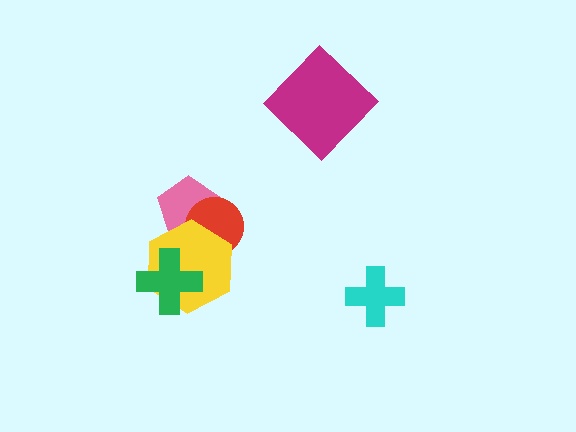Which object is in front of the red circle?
The yellow hexagon is in front of the red circle.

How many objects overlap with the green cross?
1 object overlaps with the green cross.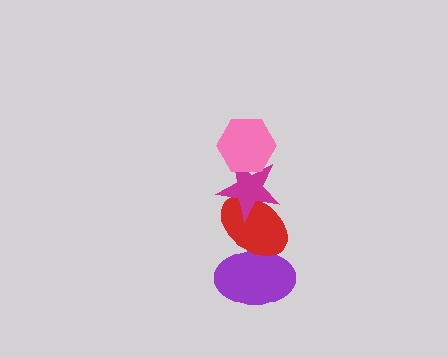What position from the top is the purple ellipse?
The purple ellipse is 4th from the top.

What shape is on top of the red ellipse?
The magenta star is on top of the red ellipse.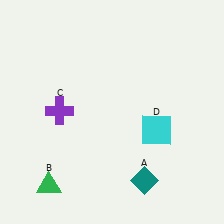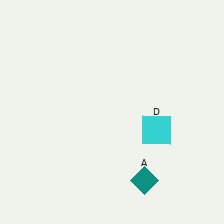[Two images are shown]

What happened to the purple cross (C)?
The purple cross (C) was removed in Image 2. It was in the top-left area of Image 1.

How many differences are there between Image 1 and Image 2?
There are 2 differences between the two images.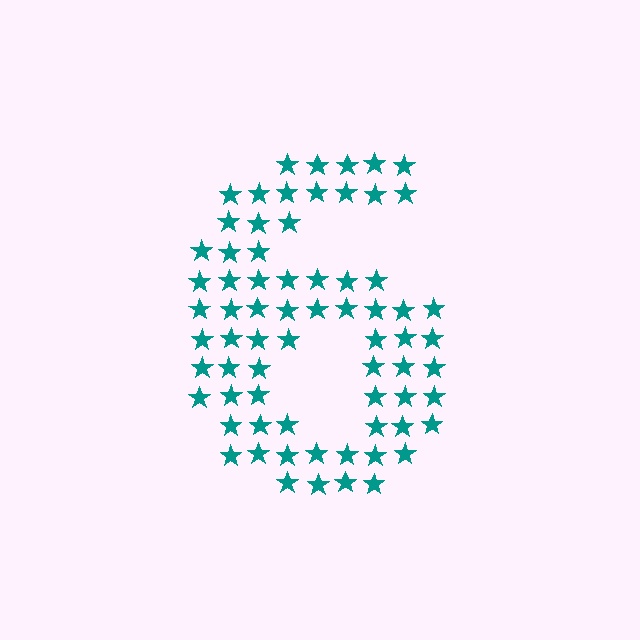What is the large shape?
The large shape is the digit 6.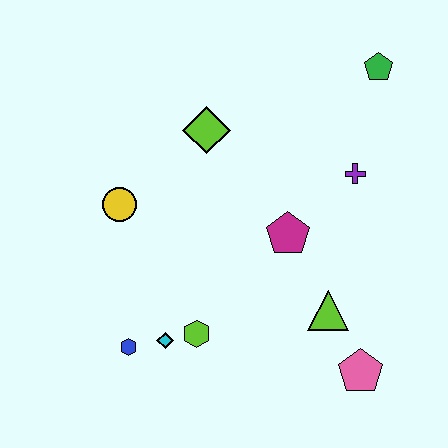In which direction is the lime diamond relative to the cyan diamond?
The lime diamond is above the cyan diamond.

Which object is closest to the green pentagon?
The purple cross is closest to the green pentagon.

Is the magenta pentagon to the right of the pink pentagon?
No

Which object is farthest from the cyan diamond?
The green pentagon is farthest from the cyan diamond.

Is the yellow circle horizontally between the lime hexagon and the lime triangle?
No